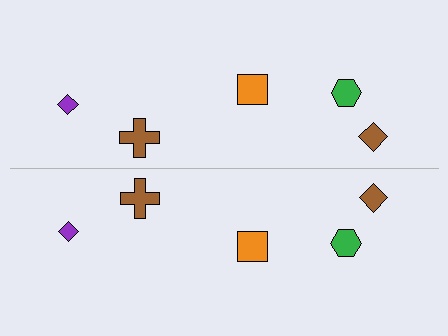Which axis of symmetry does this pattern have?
The pattern has a horizontal axis of symmetry running through the center of the image.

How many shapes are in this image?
There are 10 shapes in this image.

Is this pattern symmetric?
Yes, this pattern has bilateral (reflection) symmetry.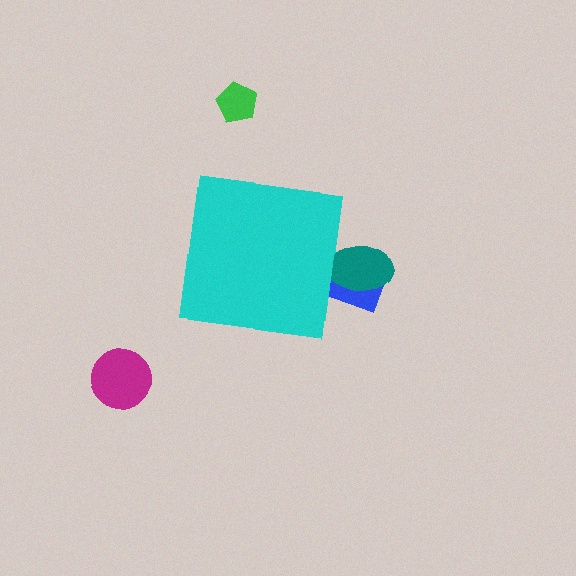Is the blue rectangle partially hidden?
Yes, the blue rectangle is partially hidden behind the cyan square.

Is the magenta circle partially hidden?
No, the magenta circle is fully visible.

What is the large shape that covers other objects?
A cyan square.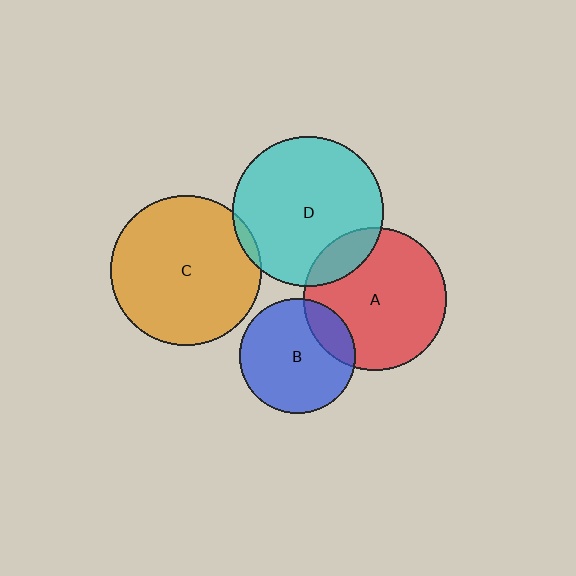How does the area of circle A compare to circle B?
Approximately 1.5 times.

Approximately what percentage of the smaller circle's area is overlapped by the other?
Approximately 15%.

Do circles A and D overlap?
Yes.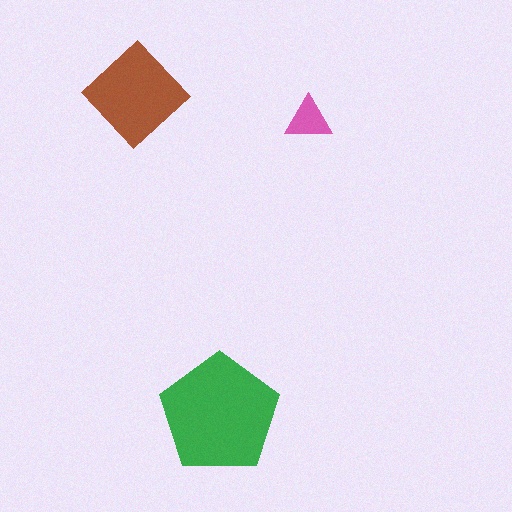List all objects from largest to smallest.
The green pentagon, the brown diamond, the pink triangle.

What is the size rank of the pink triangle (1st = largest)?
3rd.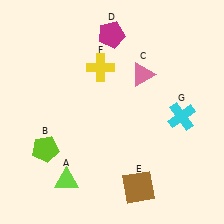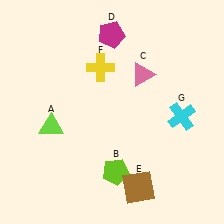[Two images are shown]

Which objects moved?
The objects that moved are: the lime triangle (A), the lime pentagon (B).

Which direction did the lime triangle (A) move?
The lime triangle (A) moved up.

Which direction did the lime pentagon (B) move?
The lime pentagon (B) moved right.